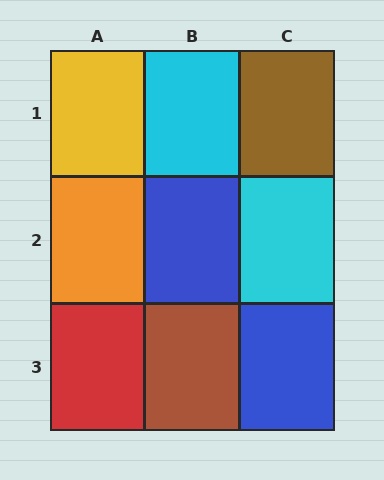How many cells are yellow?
1 cell is yellow.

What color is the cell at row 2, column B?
Blue.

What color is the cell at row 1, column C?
Brown.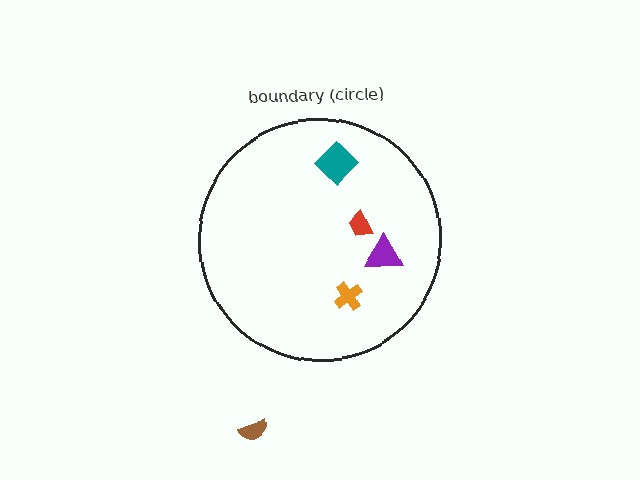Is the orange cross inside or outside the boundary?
Inside.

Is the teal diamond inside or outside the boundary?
Inside.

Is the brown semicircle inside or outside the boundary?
Outside.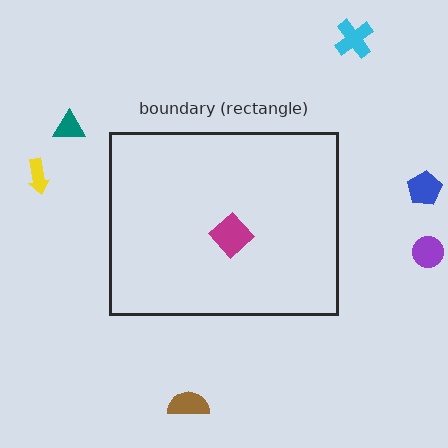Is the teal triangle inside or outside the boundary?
Outside.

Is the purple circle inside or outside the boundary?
Outside.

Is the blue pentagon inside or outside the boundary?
Outside.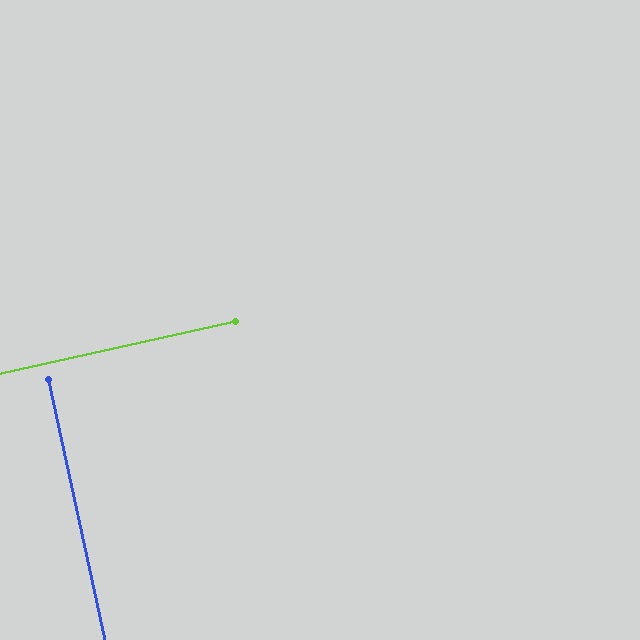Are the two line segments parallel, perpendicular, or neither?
Perpendicular — they meet at approximately 90°.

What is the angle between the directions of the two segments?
Approximately 90 degrees.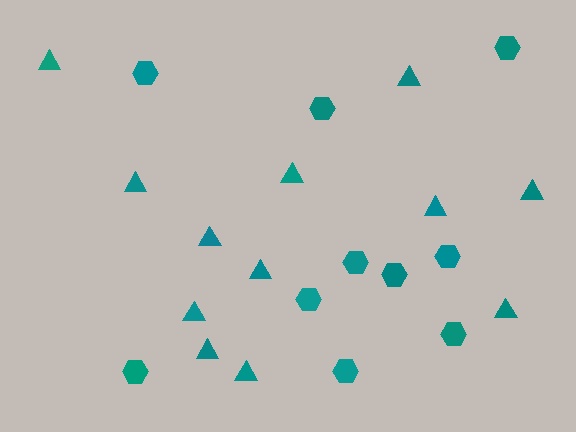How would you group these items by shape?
There are 2 groups: one group of hexagons (10) and one group of triangles (12).